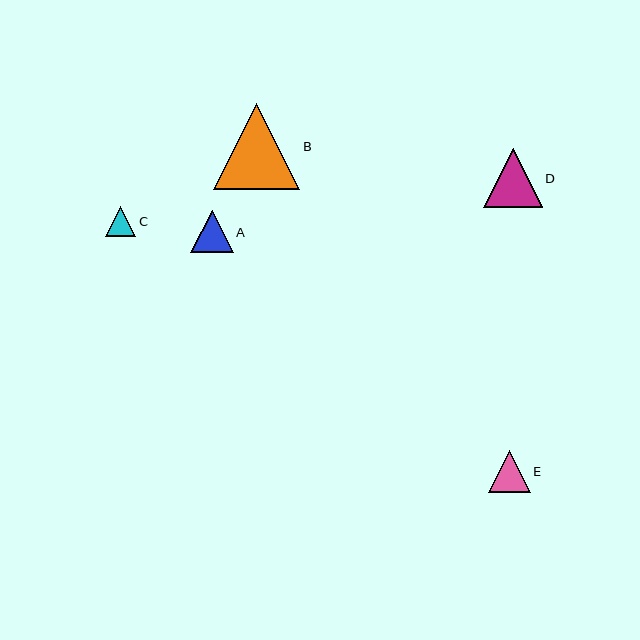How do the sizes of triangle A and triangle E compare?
Triangle A and triangle E are approximately the same size.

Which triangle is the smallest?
Triangle C is the smallest with a size of approximately 31 pixels.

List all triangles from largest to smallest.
From largest to smallest: B, D, A, E, C.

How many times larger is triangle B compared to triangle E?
Triangle B is approximately 2.1 times the size of triangle E.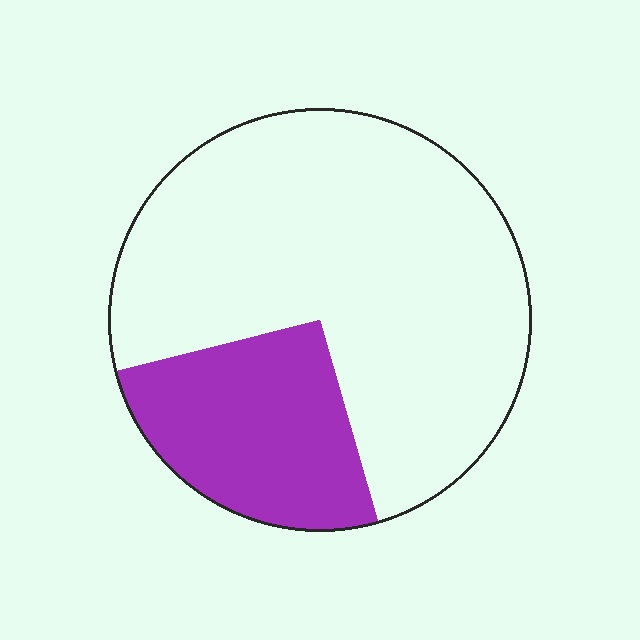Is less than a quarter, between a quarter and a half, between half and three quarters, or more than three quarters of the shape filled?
Between a quarter and a half.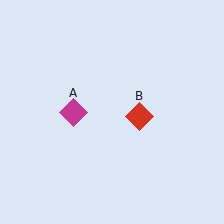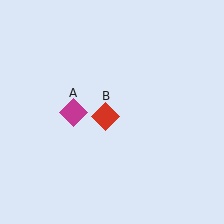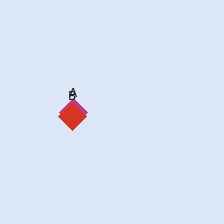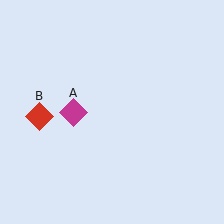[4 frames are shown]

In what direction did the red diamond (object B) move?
The red diamond (object B) moved left.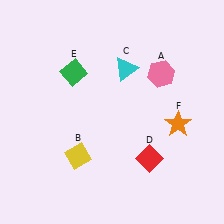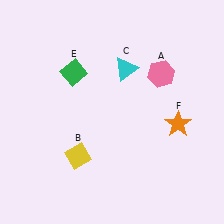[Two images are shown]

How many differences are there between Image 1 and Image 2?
There is 1 difference between the two images.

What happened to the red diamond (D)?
The red diamond (D) was removed in Image 2. It was in the bottom-right area of Image 1.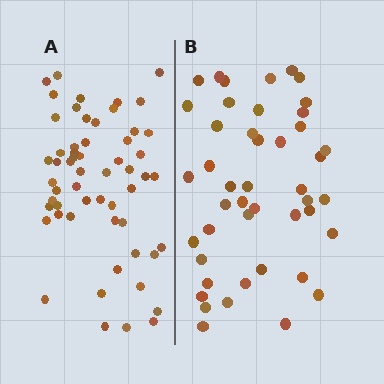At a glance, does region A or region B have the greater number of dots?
Region A (the left region) has more dots.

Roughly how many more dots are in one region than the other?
Region A has roughly 12 or so more dots than region B.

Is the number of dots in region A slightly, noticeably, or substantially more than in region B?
Region A has noticeably more, but not dramatically so. The ratio is roughly 1.3 to 1.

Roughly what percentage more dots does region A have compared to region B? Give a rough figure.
About 25% more.